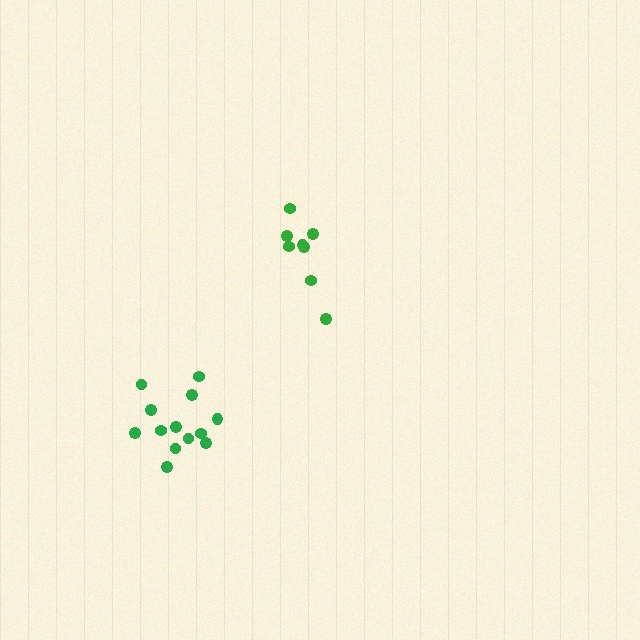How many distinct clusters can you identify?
There are 2 distinct clusters.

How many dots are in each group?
Group 1: 8 dots, Group 2: 13 dots (21 total).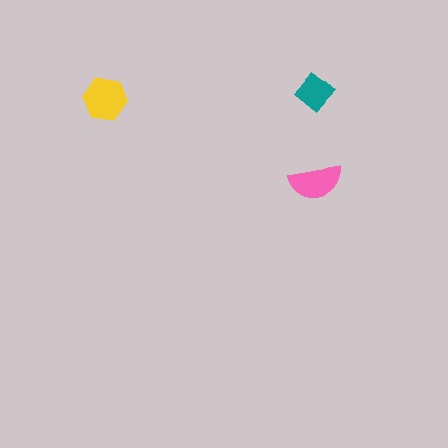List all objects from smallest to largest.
The teal diamond, the pink semicircle, the yellow hexagon.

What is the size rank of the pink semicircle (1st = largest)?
2nd.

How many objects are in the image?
There are 3 objects in the image.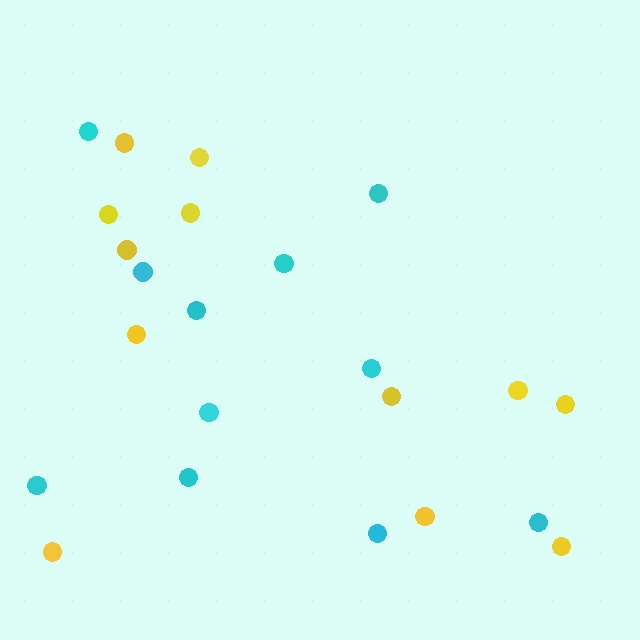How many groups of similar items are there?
There are 2 groups: one group of yellow circles (12) and one group of cyan circles (11).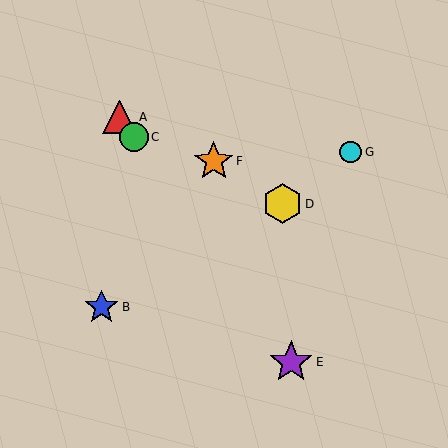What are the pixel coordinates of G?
Object G is at (351, 152).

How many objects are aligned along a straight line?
3 objects (A, C, E) are aligned along a straight line.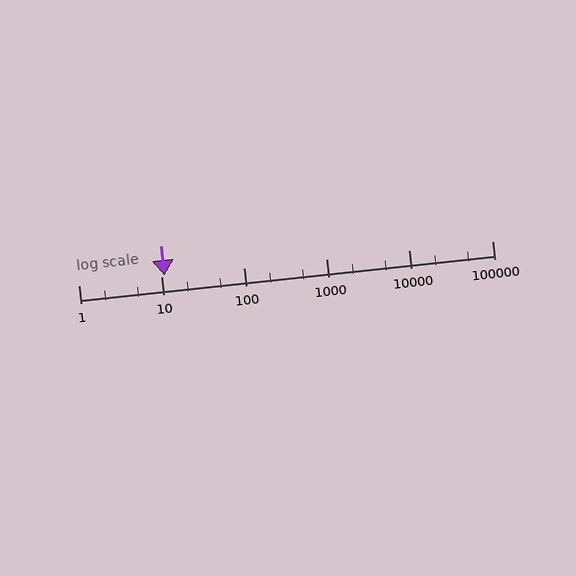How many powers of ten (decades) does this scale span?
The scale spans 5 decades, from 1 to 100000.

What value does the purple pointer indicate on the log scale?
The pointer indicates approximately 11.